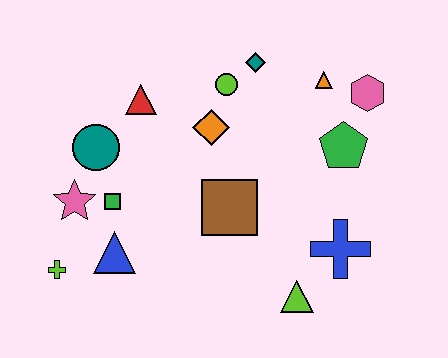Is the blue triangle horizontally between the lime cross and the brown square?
Yes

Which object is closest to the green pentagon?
The pink hexagon is closest to the green pentagon.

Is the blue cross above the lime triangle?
Yes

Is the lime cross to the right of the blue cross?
No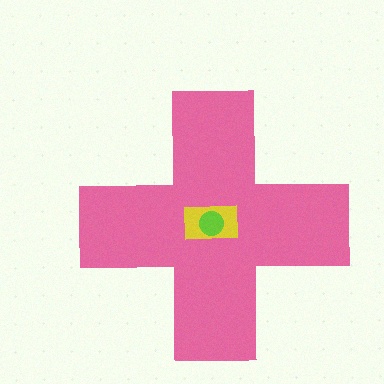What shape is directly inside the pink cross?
The yellow rectangle.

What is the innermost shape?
The lime circle.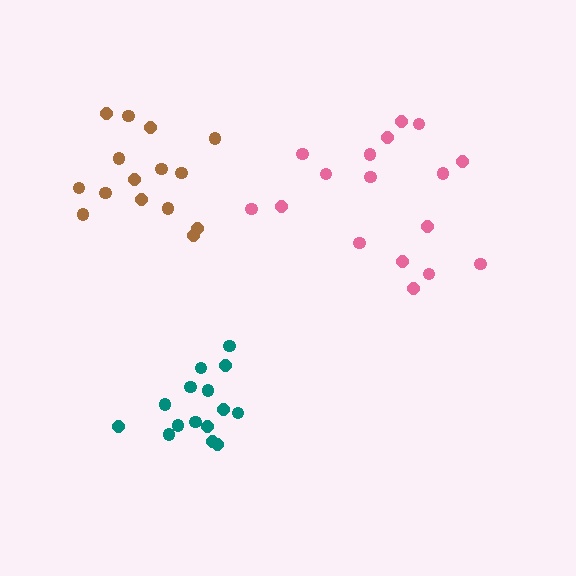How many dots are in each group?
Group 1: 15 dots, Group 2: 17 dots, Group 3: 15 dots (47 total).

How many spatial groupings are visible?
There are 3 spatial groupings.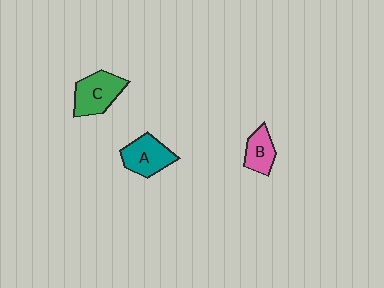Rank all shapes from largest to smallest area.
From largest to smallest: C (green), A (teal), B (pink).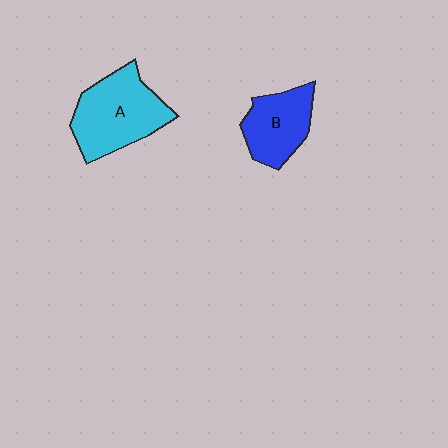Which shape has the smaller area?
Shape B (blue).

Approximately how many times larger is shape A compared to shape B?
Approximately 1.4 times.